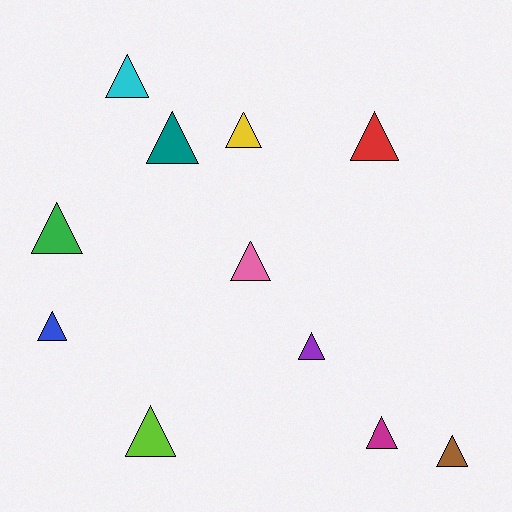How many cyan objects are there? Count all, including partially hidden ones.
There is 1 cyan object.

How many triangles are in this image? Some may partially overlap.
There are 11 triangles.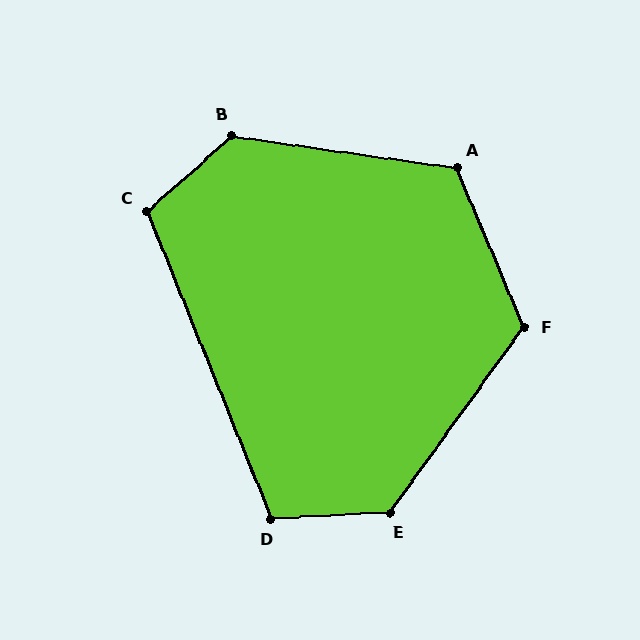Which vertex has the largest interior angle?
B, at approximately 130 degrees.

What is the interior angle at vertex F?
Approximately 121 degrees (obtuse).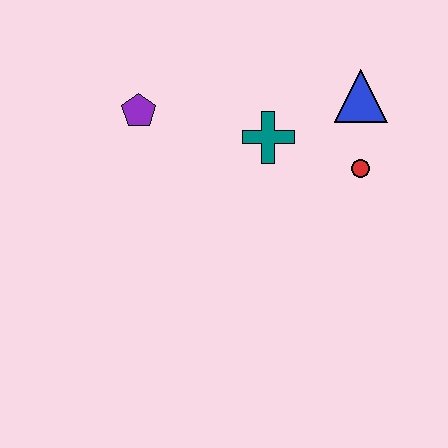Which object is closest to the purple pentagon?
The teal cross is closest to the purple pentagon.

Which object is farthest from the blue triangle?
The purple pentagon is farthest from the blue triangle.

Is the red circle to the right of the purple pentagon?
Yes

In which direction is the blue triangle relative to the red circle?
The blue triangle is above the red circle.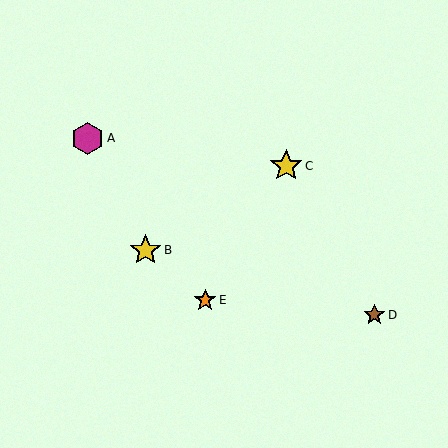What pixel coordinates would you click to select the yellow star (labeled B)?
Click at (146, 250) to select the yellow star B.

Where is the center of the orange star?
The center of the orange star is at (205, 300).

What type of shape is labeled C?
Shape C is a yellow star.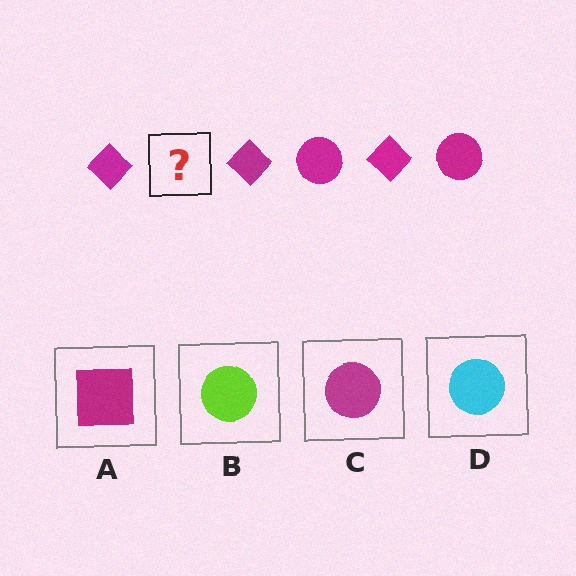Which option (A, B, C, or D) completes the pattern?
C.